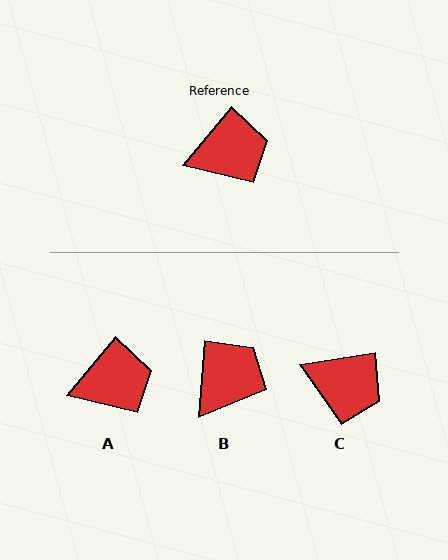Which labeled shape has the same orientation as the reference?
A.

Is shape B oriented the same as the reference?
No, it is off by about 35 degrees.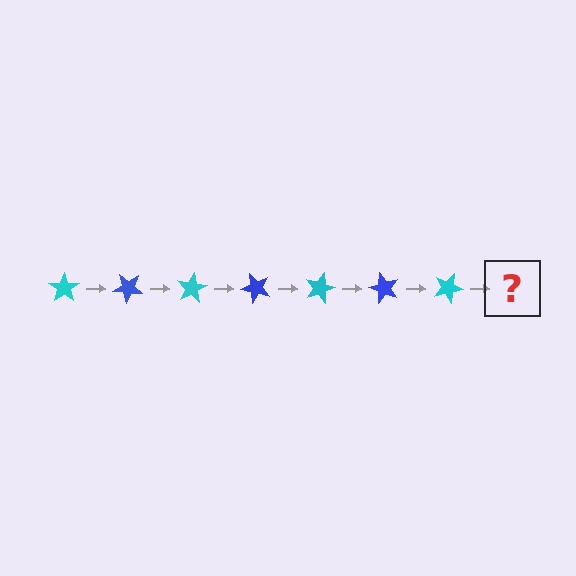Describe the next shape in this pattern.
It should be a blue star, rotated 280 degrees from the start.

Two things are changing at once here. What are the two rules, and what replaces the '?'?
The two rules are that it rotates 40 degrees each step and the color cycles through cyan and blue. The '?' should be a blue star, rotated 280 degrees from the start.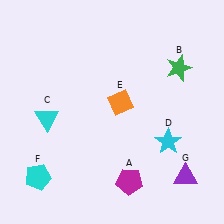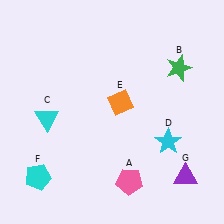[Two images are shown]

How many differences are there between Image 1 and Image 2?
There is 1 difference between the two images.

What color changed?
The pentagon (A) changed from magenta in Image 1 to pink in Image 2.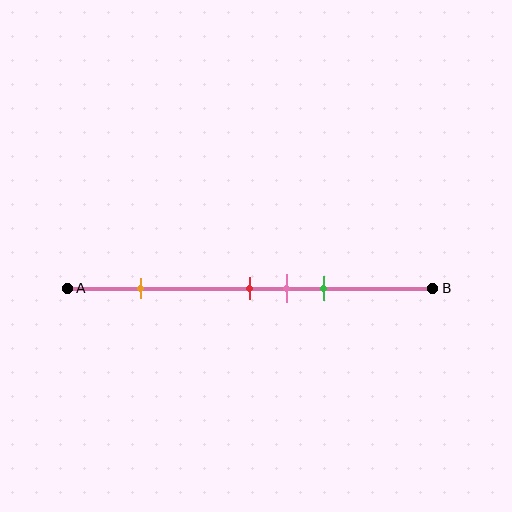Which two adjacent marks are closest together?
The red and pink marks are the closest adjacent pair.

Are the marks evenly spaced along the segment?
No, the marks are not evenly spaced.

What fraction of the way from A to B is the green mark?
The green mark is approximately 70% (0.7) of the way from A to B.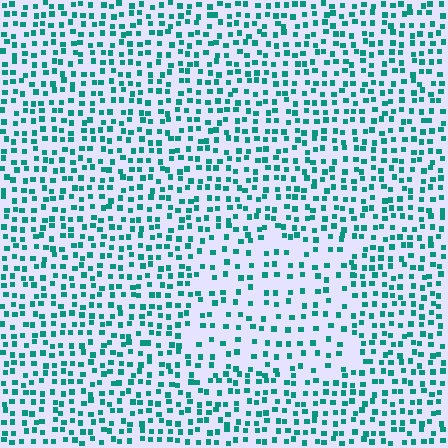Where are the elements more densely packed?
The elements are more densely packed outside the rectangle boundary.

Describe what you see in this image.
The image contains small teal elements arranged at two different densities. A rectangle-shaped region is visible where the elements are less densely packed than the surrounding area.